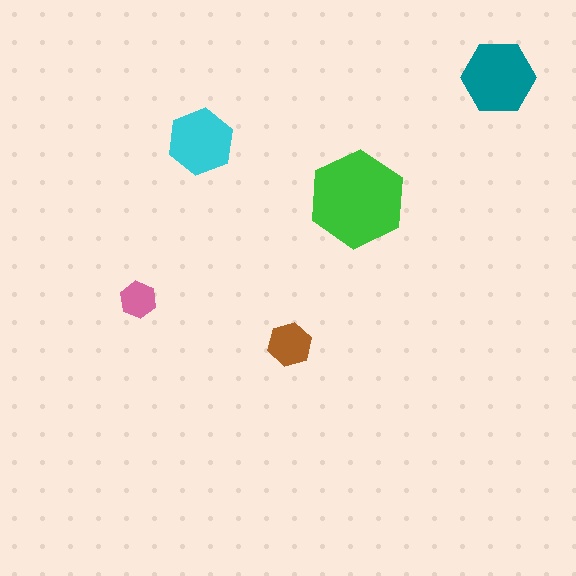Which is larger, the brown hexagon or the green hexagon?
The green one.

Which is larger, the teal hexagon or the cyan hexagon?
The teal one.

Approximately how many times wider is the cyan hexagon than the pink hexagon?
About 2 times wider.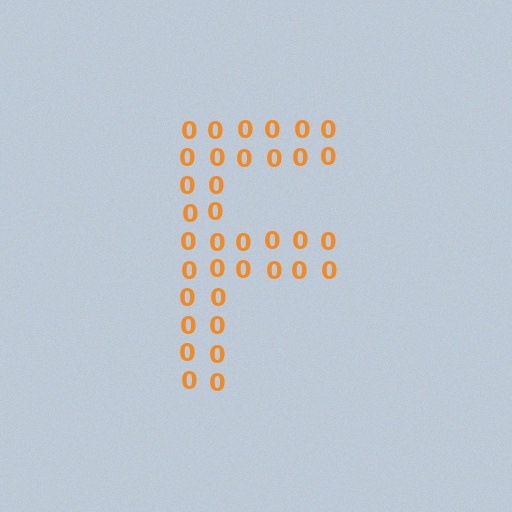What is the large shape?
The large shape is the letter F.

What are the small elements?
The small elements are digit 0's.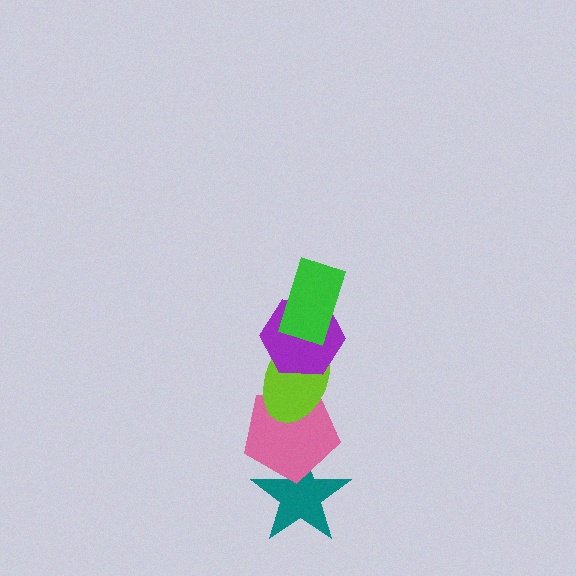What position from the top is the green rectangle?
The green rectangle is 1st from the top.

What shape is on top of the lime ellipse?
The purple hexagon is on top of the lime ellipse.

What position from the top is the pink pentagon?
The pink pentagon is 4th from the top.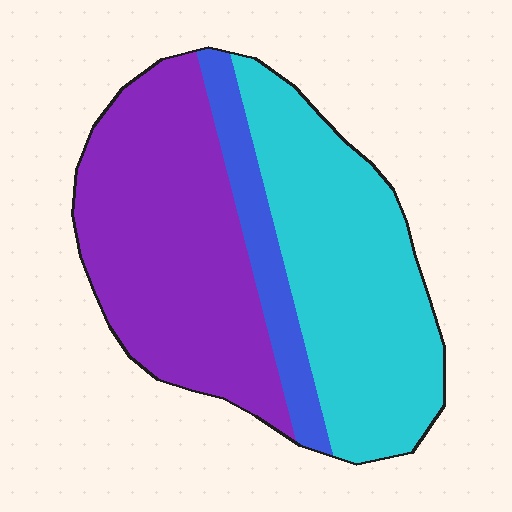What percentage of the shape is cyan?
Cyan takes up between a third and a half of the shape.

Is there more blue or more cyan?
Cyan.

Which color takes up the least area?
Blue, at roughly 15%.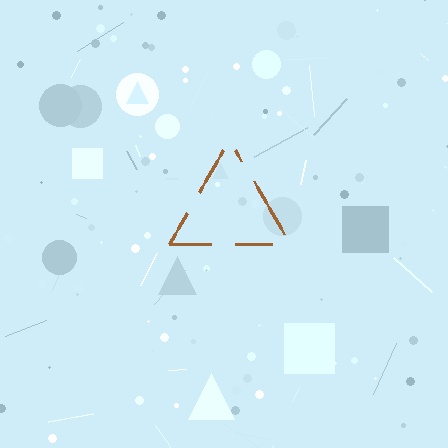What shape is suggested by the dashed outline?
The dashed outline suggests a triangle.